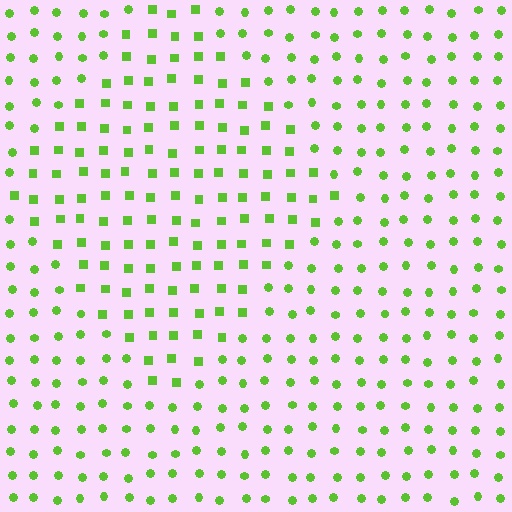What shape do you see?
I see a diamond.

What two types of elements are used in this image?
The image uses squares inside the diamond region and circles outside it.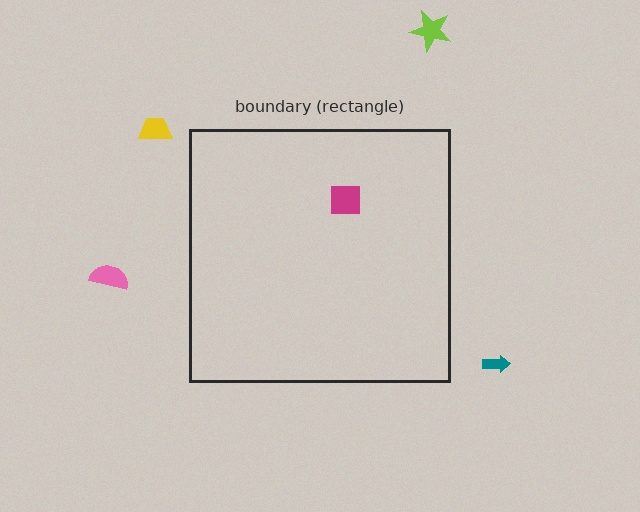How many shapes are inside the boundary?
1 inside, 4 outside.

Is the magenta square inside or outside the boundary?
Inside.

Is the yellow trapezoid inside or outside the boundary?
Outside.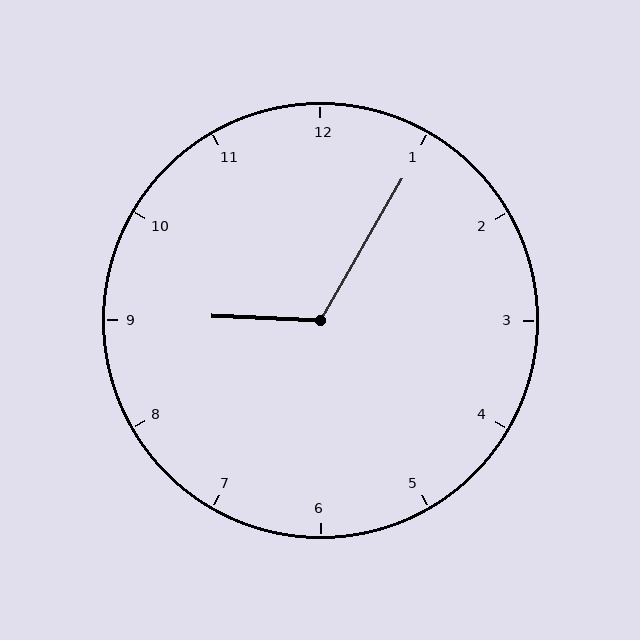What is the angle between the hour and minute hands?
Approximately 118 degrees.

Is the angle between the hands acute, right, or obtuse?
It is obtuse.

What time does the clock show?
9:05.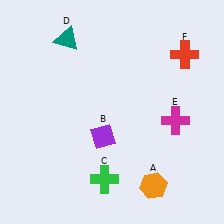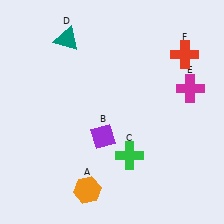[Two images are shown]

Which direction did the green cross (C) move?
The green cross (C) moved right.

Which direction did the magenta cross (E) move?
The magenta cross (E) moved up.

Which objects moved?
The objects that moved are: the orange hexagon (A), the green cross (C), the magenta cross (E).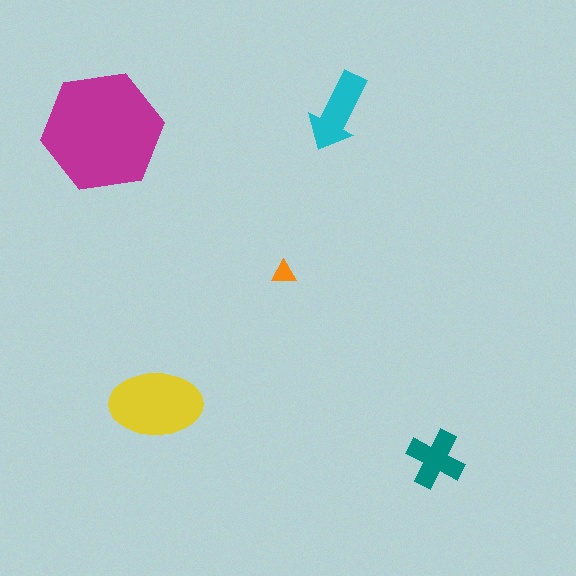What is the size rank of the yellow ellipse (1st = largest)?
2nd.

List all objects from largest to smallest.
The magenta hexagon, the yellow ellipse, the cyan arrow, the teal cross, the orange triangle.